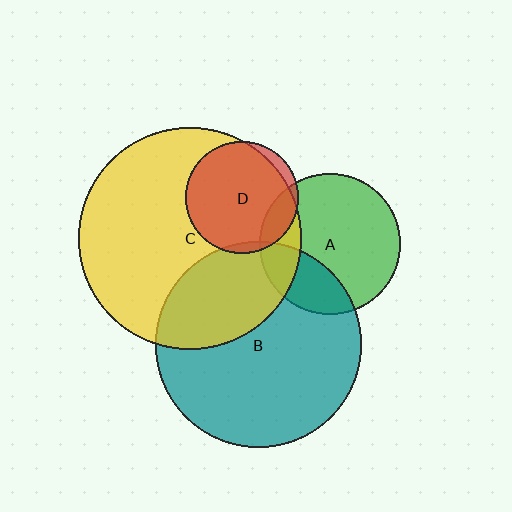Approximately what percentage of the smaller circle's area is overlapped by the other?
Approximately 95%.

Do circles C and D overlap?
Yes.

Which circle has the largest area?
Circle C (yellow).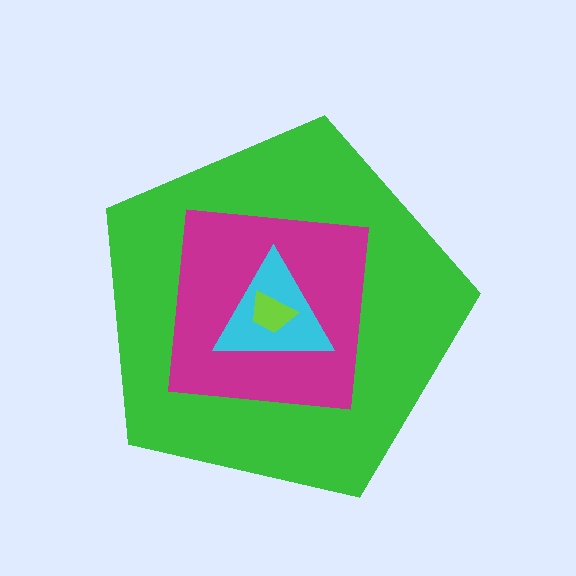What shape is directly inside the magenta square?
The cyan triangle.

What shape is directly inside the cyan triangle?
The lime trapezoid.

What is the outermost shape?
The green pentagon.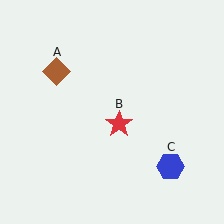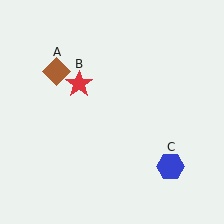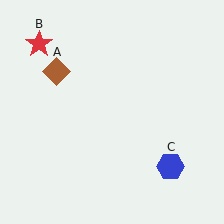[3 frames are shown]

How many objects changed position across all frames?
1 object changed position: red star (object B).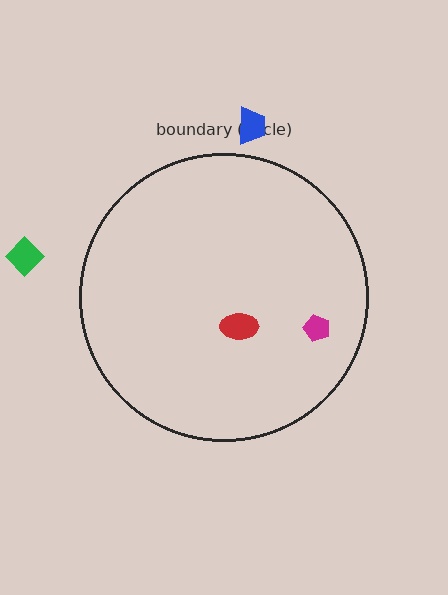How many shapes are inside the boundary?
2 inside, 2 outside.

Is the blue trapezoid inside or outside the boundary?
Outside.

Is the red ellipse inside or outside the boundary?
Inside.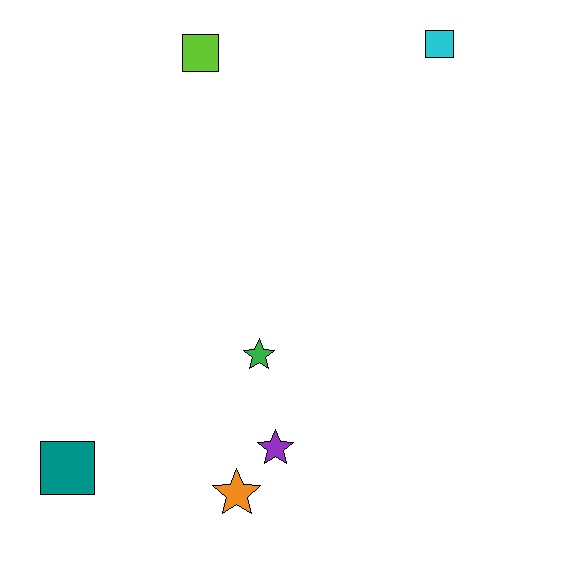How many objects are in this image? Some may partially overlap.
There are 6 objects.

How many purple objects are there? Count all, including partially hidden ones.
There is 1 purple object.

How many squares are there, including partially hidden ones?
There are 3 squares.